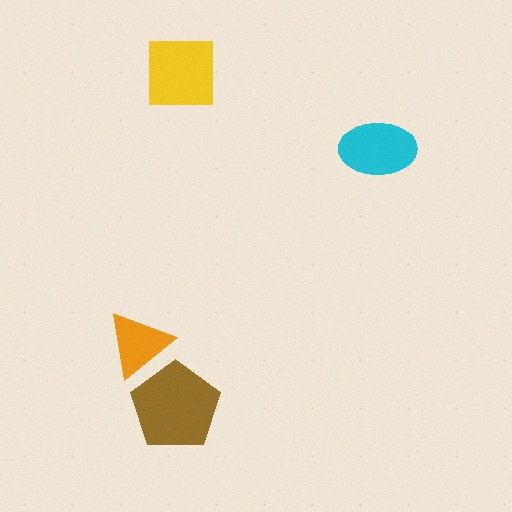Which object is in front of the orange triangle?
The brown pentagon is in front of the orange triangle.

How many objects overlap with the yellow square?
0 objects overlap with the yellow square.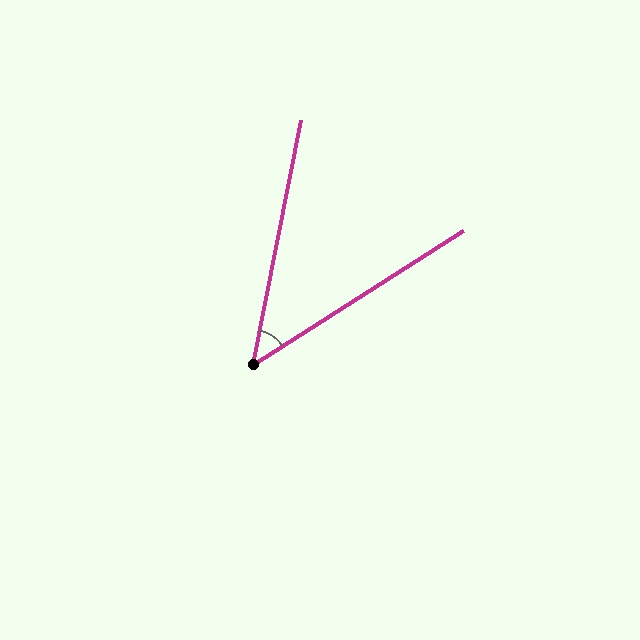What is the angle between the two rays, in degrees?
Approximately 46 degrees.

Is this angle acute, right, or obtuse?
It is acute.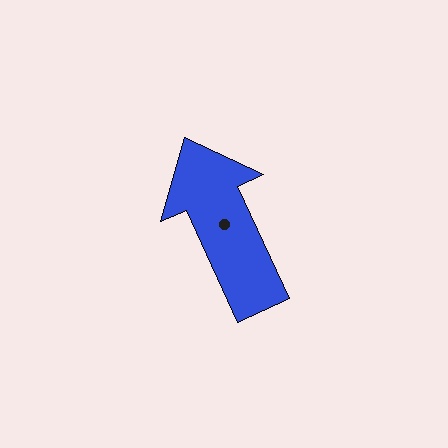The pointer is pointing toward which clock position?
Roughly 11 o'clock.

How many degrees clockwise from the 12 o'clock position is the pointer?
Approximately 335 degrees.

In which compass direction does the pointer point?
Northwest.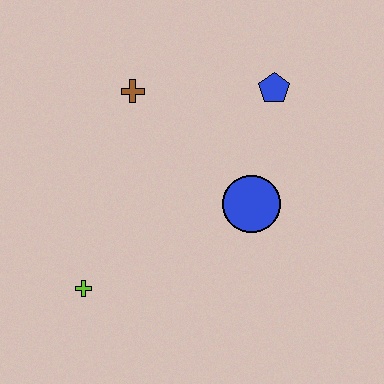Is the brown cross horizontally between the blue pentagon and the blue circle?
No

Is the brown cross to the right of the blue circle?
No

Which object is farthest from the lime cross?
The blue pentagon is farthest from the lime cross.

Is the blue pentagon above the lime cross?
Yes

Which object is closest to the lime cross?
The blue circle is closest to the lime cross.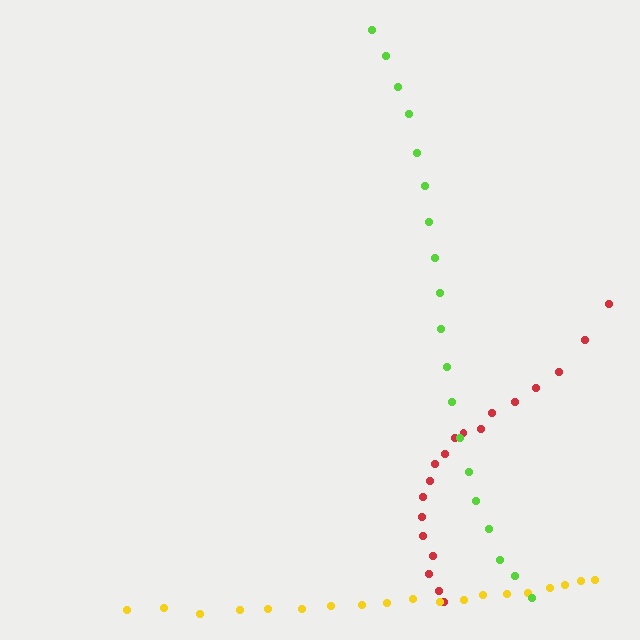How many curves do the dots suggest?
There are 3 distinct paths.